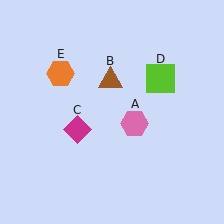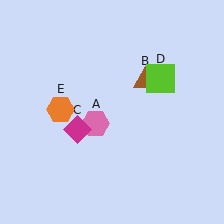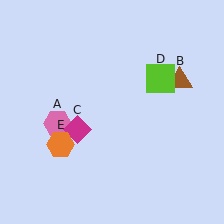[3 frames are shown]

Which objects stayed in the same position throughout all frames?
Magenta diamond (object C) and lime square (object D) remained stationary.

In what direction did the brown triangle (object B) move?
The brown triangle (object B) moved right.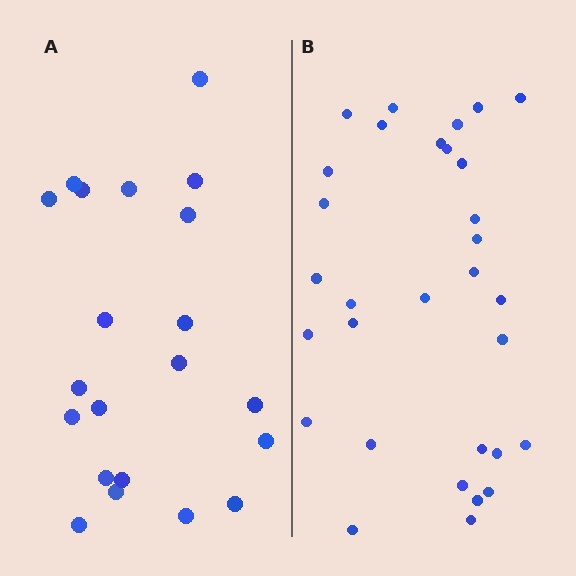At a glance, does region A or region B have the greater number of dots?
Region B (the right region) has more dots.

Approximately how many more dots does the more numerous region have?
Region B has roughly 10 or so more dots than region A.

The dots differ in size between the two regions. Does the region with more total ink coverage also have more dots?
No. Region A has more total ink coverage because its dots are larger, but region B actually contains more individual dots. Total area can be misleading — the number of items is what matters here.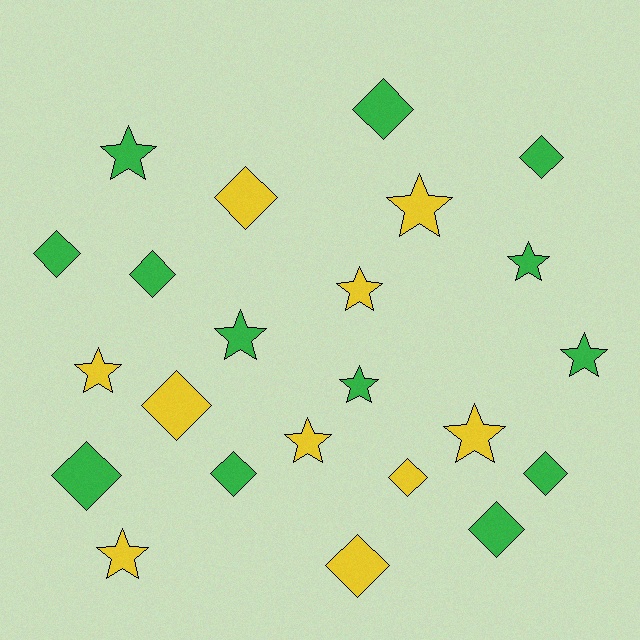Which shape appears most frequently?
Diamond, with 12 objects.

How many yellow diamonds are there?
There are 4 yellow diamonds.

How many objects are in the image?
There are 23 objects.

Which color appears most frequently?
Green, with 13 objects.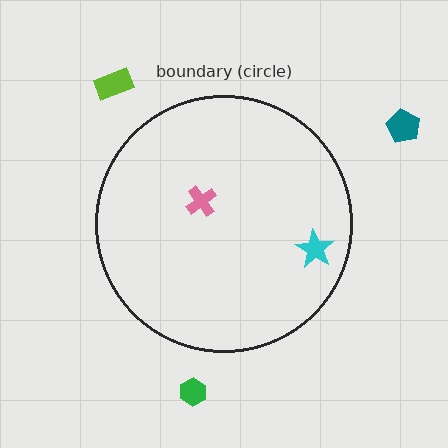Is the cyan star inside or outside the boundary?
Inside.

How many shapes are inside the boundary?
2 inside, 3 outside.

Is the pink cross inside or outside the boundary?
Inside.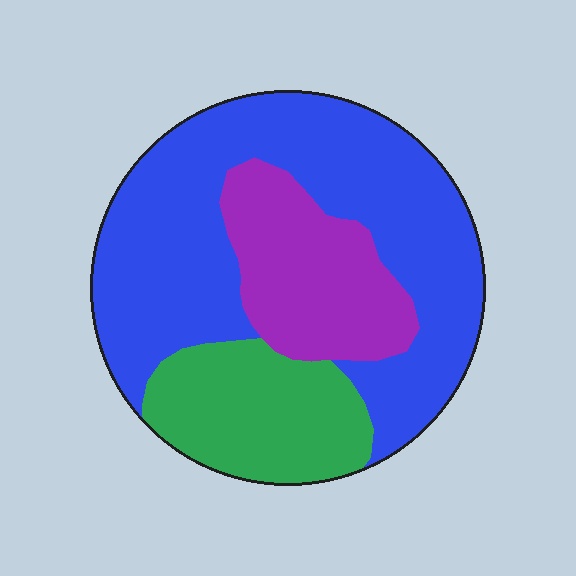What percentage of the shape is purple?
Purple takes up about one fifth (1/5) of the shape.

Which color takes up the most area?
Blue, at roughly 60%.